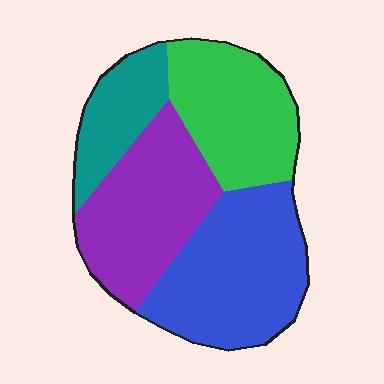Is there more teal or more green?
Green.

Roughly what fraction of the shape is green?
Green takes up between a quarter and a half of the shape.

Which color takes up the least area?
Teal, at roughly 15%.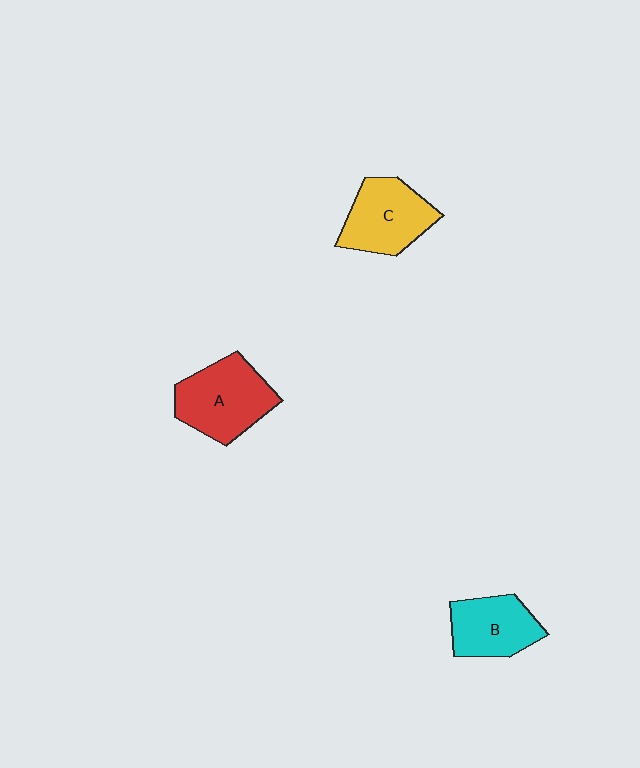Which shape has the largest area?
Shape A (red).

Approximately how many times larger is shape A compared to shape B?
Approximately 1.3 times.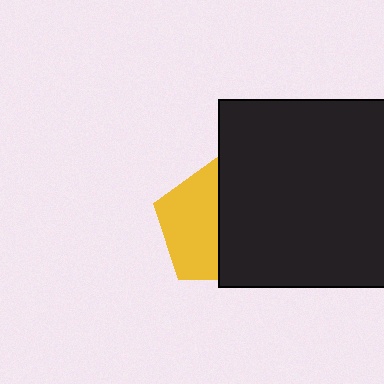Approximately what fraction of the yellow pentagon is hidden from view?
Roughly 51% of the yellow pentagon is hidden behind the black rectangle.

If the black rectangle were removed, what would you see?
You would see the complete yellow pentagon.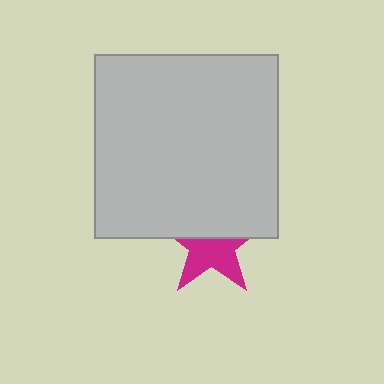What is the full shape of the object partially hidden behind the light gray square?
The partially hidden object is a magenta star.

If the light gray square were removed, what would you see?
You would see the complete magenta star.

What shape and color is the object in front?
The object in front is a light gray square.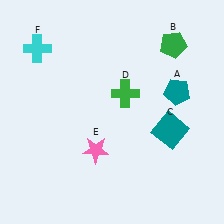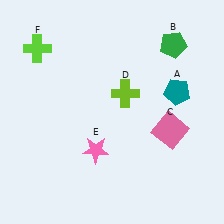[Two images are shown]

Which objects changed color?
C changed from teal to pink. D changed from green to lime. F changed from cyan to lime.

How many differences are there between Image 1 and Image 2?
There are 3 differences between the two images.